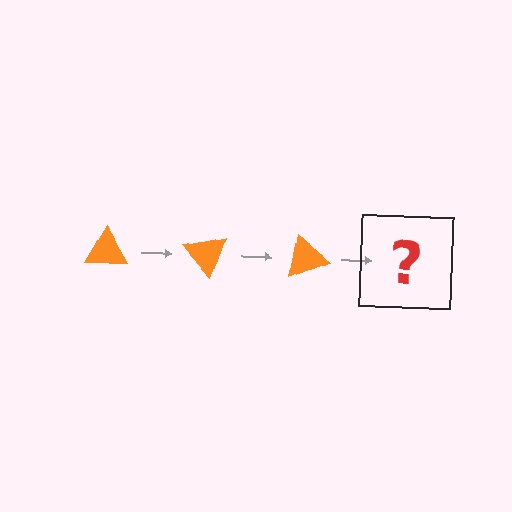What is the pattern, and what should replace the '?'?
The pattern is that the triangle rotates 50 degrees each step. The '?' should be an orange triangle rotated 150 degrees.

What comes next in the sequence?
The next element should be an orange triangle rotated 150 degrees.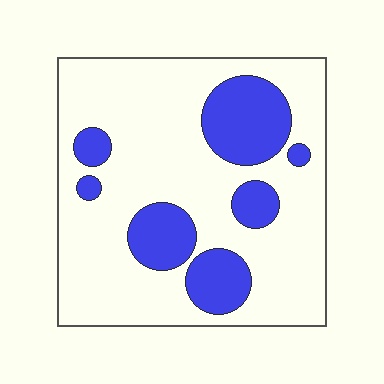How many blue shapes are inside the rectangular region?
7.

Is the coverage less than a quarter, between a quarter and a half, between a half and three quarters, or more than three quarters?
Less than a quarter.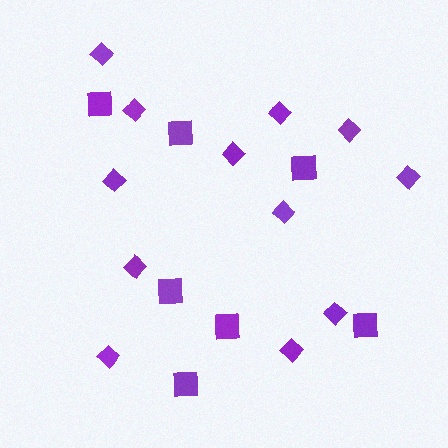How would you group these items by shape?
There are 2 groups: one group of diamonds (12) and one group of squares (7).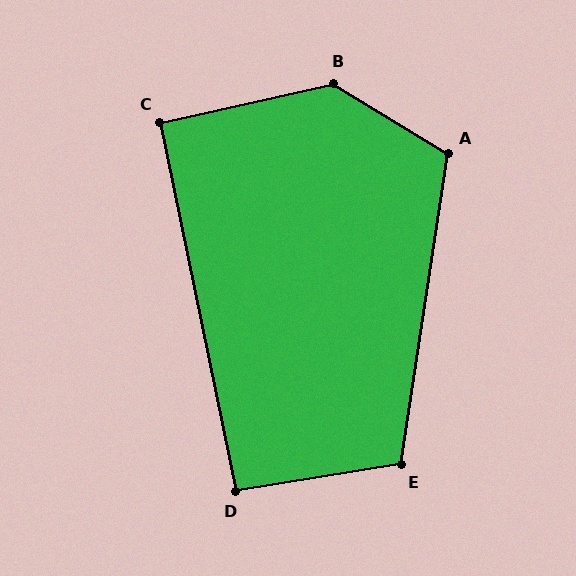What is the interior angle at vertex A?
Approximately 113 degrees (obtuse).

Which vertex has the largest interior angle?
B, at approximately 136 degrees.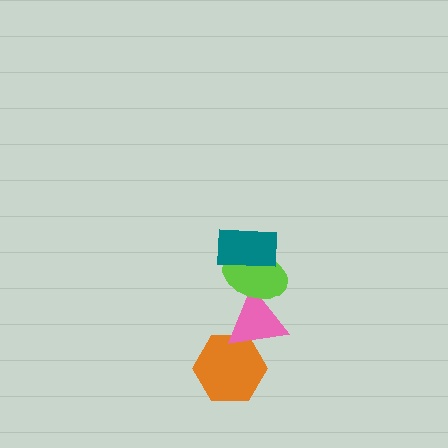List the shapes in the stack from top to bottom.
From top to bottom: the teal rectangle, the lime ellipse, the pink triangle, the orange hexagon.